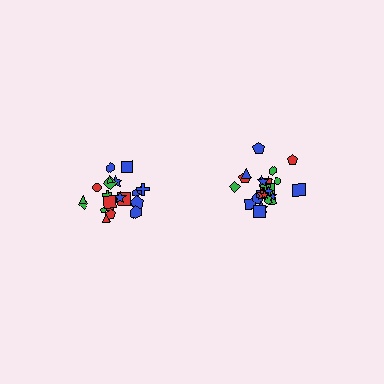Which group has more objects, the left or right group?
The right group.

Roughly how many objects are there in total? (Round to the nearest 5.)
Roughly 45 objects in total.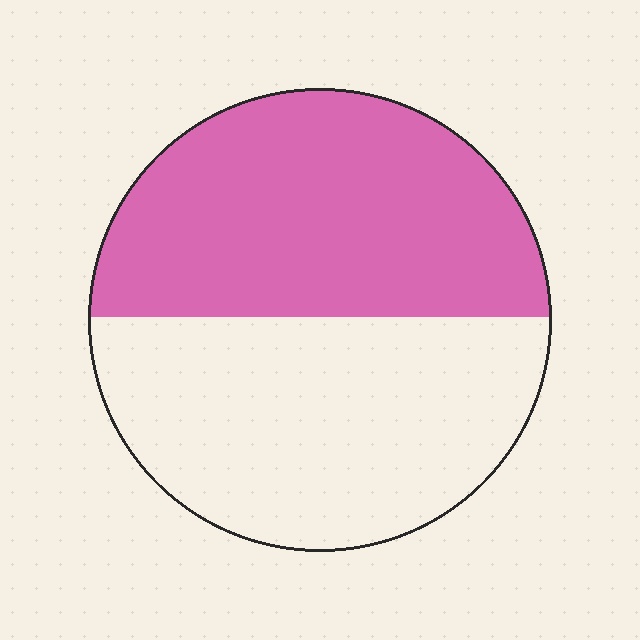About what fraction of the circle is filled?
About one half (1/2).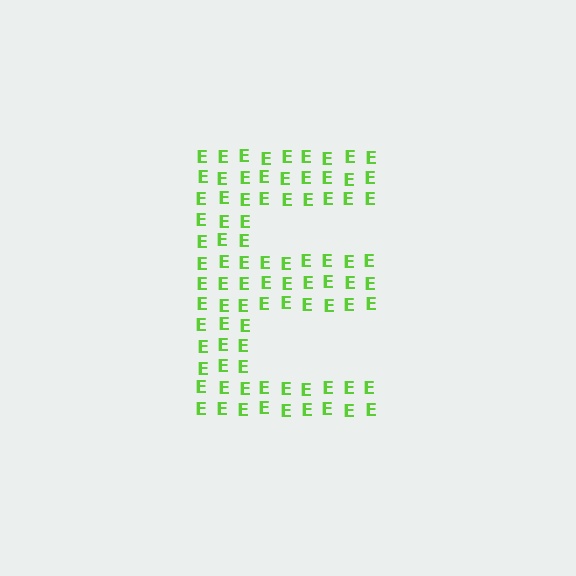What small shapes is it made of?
It is made of small letter E's.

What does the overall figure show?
The overall figure shows the letter E.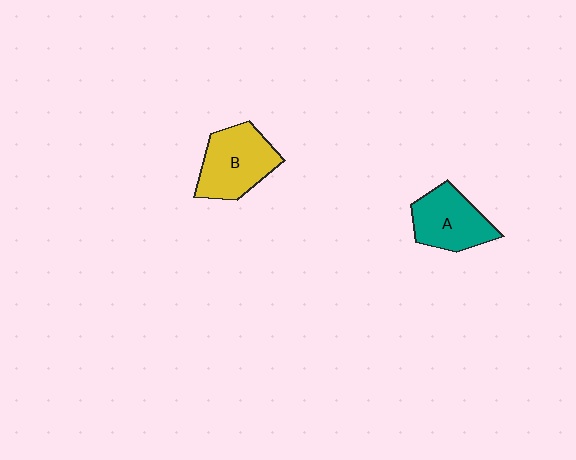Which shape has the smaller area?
Shape A (teal).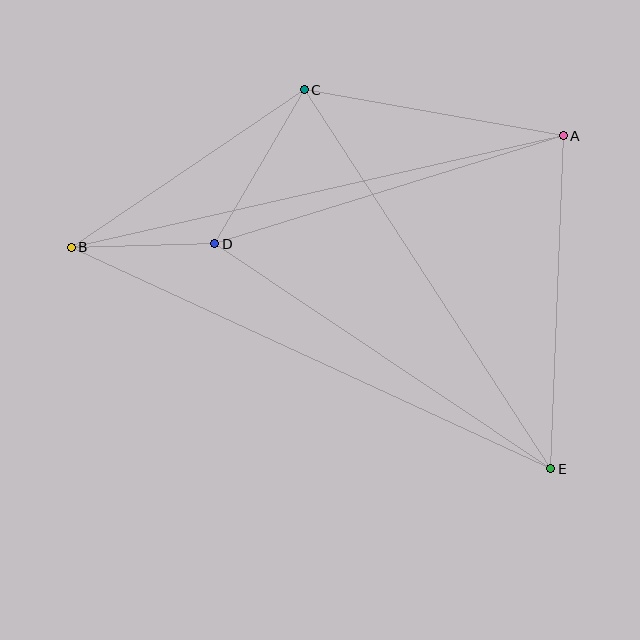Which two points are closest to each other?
Points B and D are closest to each other.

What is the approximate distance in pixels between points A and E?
The distance between A and E is approximately 333 pixels.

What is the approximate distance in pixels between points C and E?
The distance between C and E is approximately 452 pixels.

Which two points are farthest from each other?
Points B and E are farthest from each other.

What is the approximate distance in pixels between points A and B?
The distance between A and B is approximately 504 pixels.